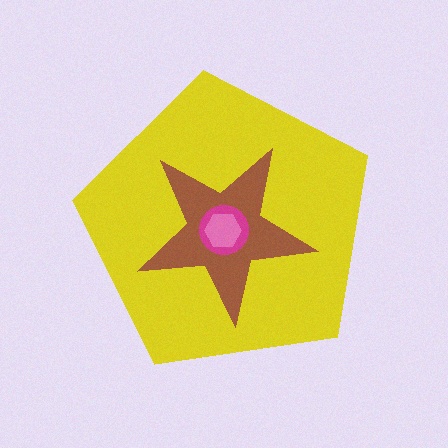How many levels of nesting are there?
4.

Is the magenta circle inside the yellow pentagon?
Yes.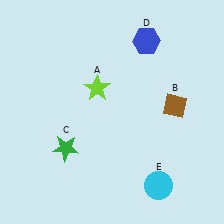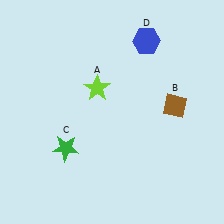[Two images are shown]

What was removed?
The cyan circle (E) was removed in Image 2.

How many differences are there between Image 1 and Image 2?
There is 1 difference between the two images.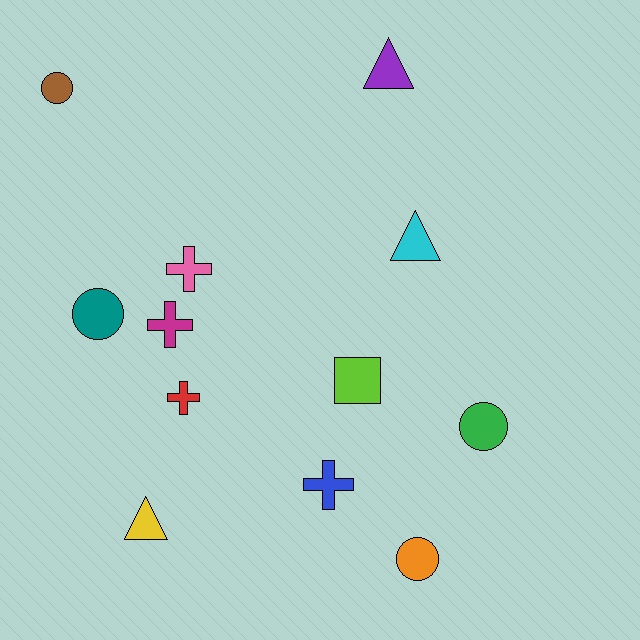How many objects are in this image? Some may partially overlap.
There are 12 objects.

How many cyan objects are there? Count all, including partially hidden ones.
There is 1 cyan object.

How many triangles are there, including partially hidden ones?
There are 3 triangles.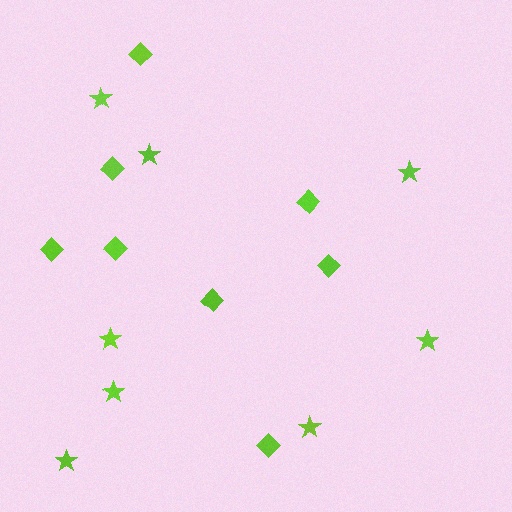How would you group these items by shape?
There are 2 groups: one group of diamonds (8) and one group of stars (8).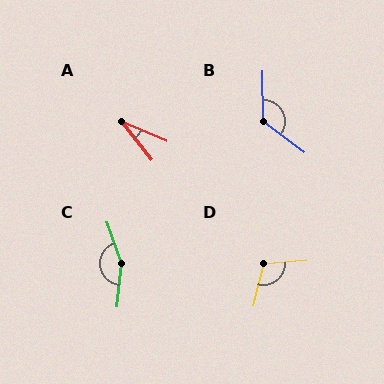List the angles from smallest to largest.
A (29°), D (108°), B (127°), C (155°).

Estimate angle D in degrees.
Approximately 108 degrees.